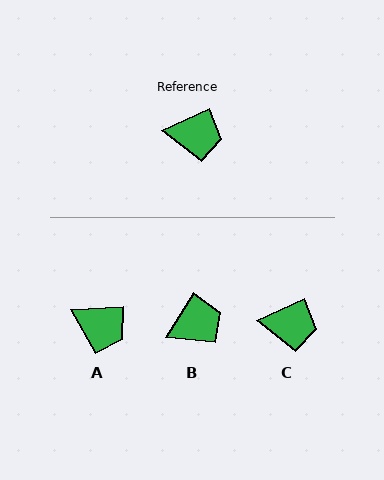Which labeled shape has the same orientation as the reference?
C.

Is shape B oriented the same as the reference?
No, it is off by about 33 degrees.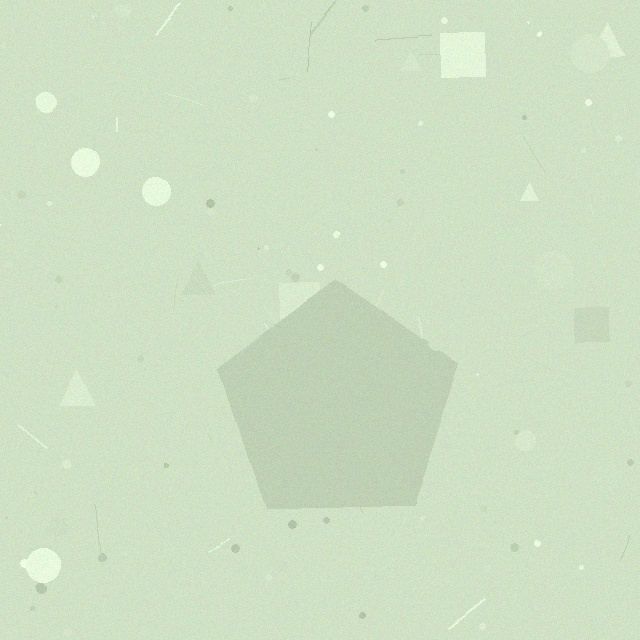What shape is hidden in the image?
A pentagon is hidden in the image.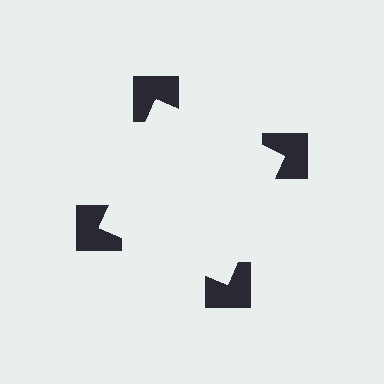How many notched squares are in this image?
There are 4 — one at each vertex of the illusory square.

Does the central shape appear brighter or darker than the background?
It typically appears slightly brighter than the background, even though no actual brightness change is drawn.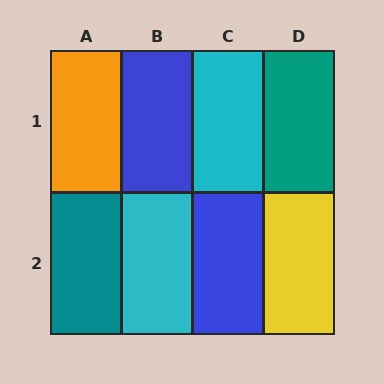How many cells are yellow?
1 cell is yellow.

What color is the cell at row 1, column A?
Orange.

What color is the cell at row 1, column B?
Blue.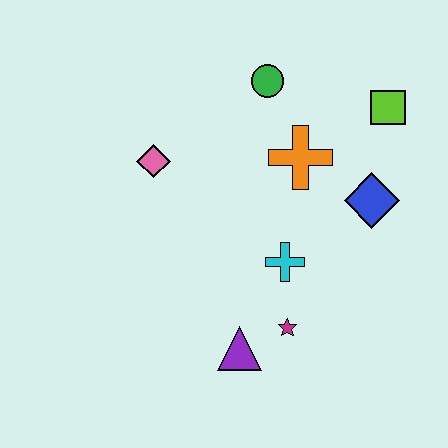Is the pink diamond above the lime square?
No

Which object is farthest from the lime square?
The purple triangle is farthest from the lime square.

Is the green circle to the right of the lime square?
No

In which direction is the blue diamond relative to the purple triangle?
The blue diamond is above the purple triangle.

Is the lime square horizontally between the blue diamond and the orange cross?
No